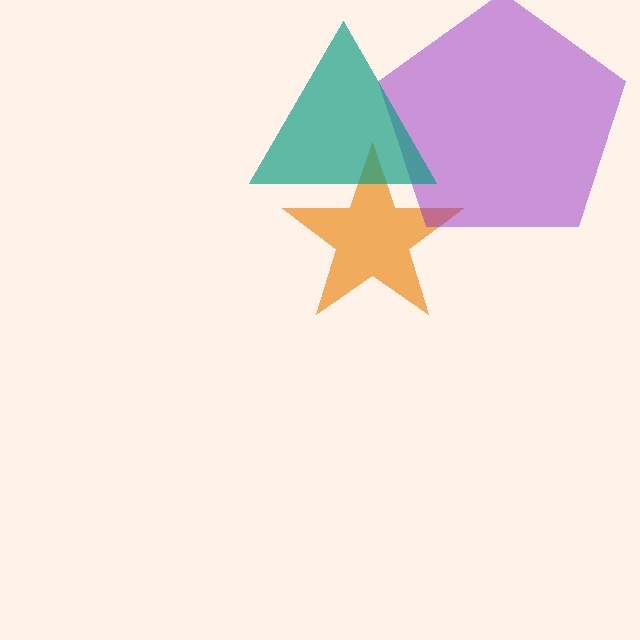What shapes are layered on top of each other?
The layered shapes are: an orange star, a purple pentagon, a teal triangle.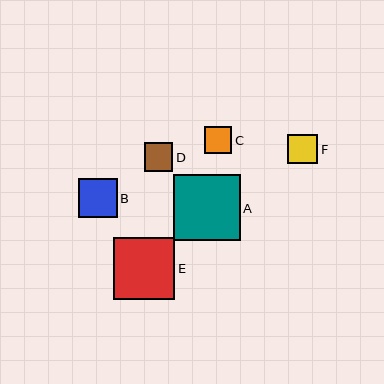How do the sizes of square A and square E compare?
Square A and square E are approximately the same size.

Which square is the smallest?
Square C is the smallest with a size of approximately 28 pixels.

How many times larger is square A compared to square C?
Square A is approximately 2.4 times the size of square C.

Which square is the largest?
Square A is the largest with a size of approximately 66 pixels.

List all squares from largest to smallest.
From largest to smallest: A, E, B, F, D, C.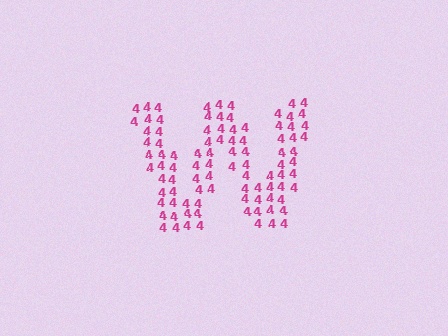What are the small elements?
The small elements are digit 4's.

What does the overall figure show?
The overall figure shows the letter W.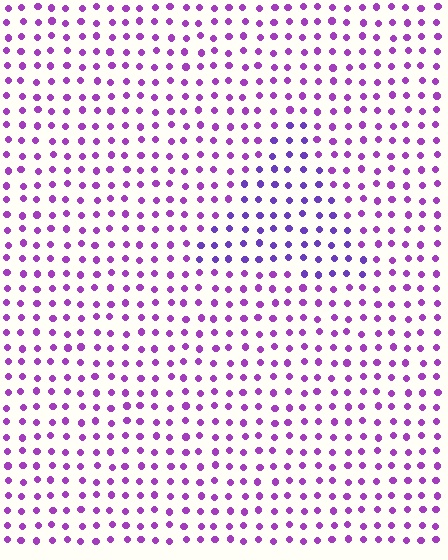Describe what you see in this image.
The image is filled with small purple elements in a uniform arrangement. A triangle-shaped region is visible where the elements are tinted to a slightly different hue, forming a subtle color boundary.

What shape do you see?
I see a triangle.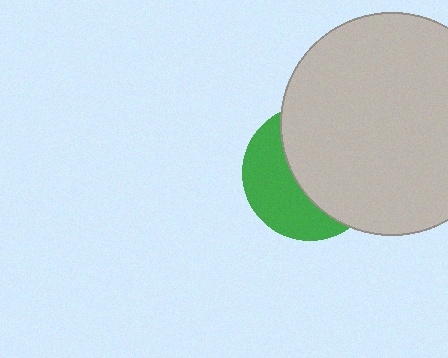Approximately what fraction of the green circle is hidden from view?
Roughly 59% of the green circle is hidden behind the light gray circle.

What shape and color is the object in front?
The object in front is a light gray circle.